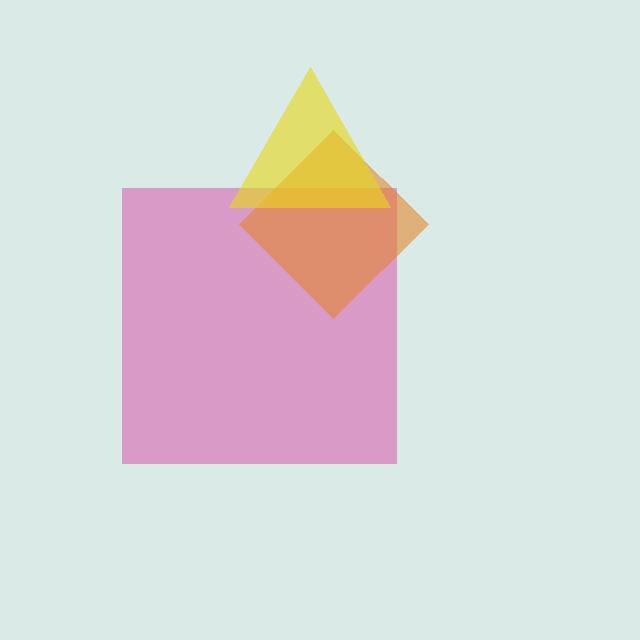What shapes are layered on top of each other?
The layered shapes are: a pink square, an orange diamond, a yellow triangle.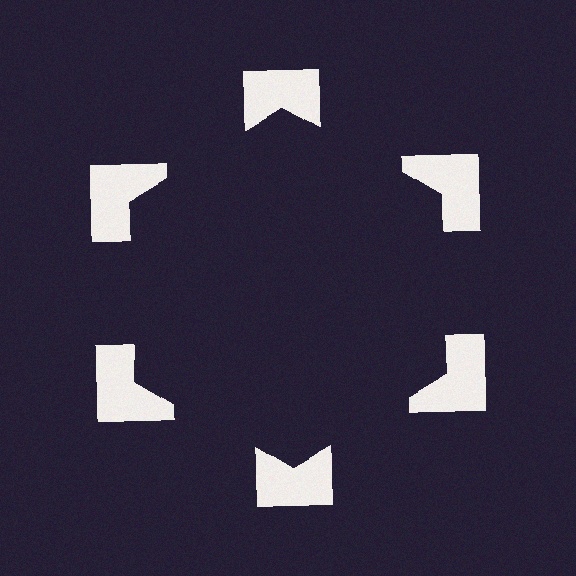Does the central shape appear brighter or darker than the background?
It typically appears slightly darker than the background, even though no actual brightness change is drawn.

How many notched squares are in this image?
There are 6 — one at each vertex of the illusory hexagon.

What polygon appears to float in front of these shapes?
An illusory hexagon — its edges are inferred from the aligned wedge cuts in the notched squares, not physically drawn.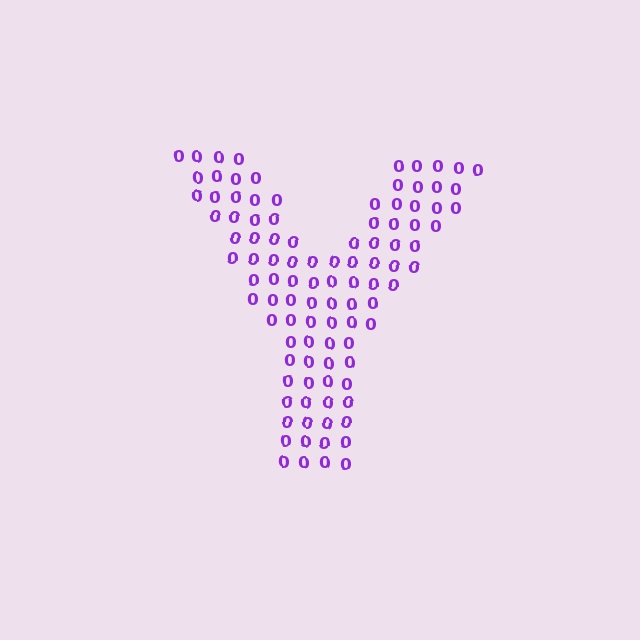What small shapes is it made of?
It is made of small digit 0's.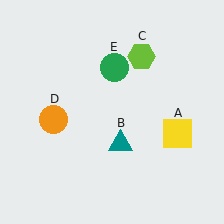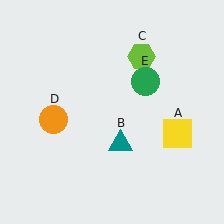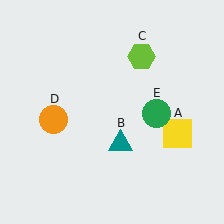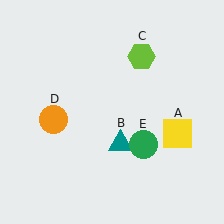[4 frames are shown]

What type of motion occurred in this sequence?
The green circle (object E) rotated clockwise around the center of the scene.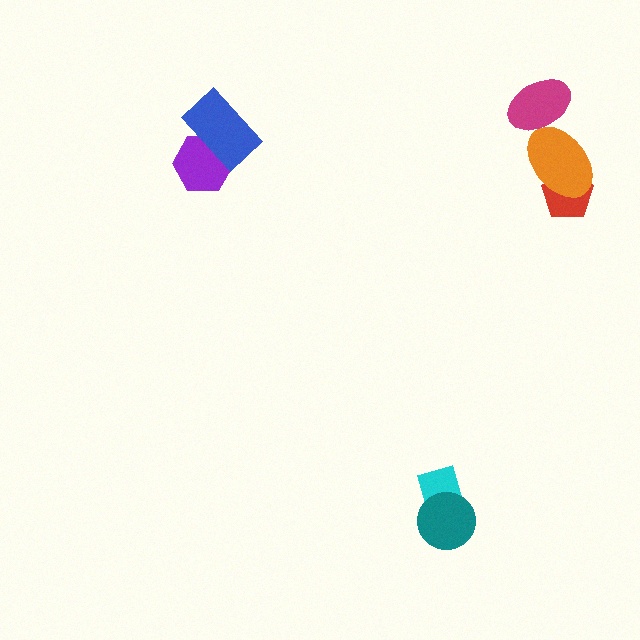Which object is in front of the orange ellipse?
The magenta ellipse is in front of the orange ellipse.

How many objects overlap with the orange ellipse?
2 objects overlap with the orange ellipse.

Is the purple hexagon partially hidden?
Yes, it is partially covered by another shape.